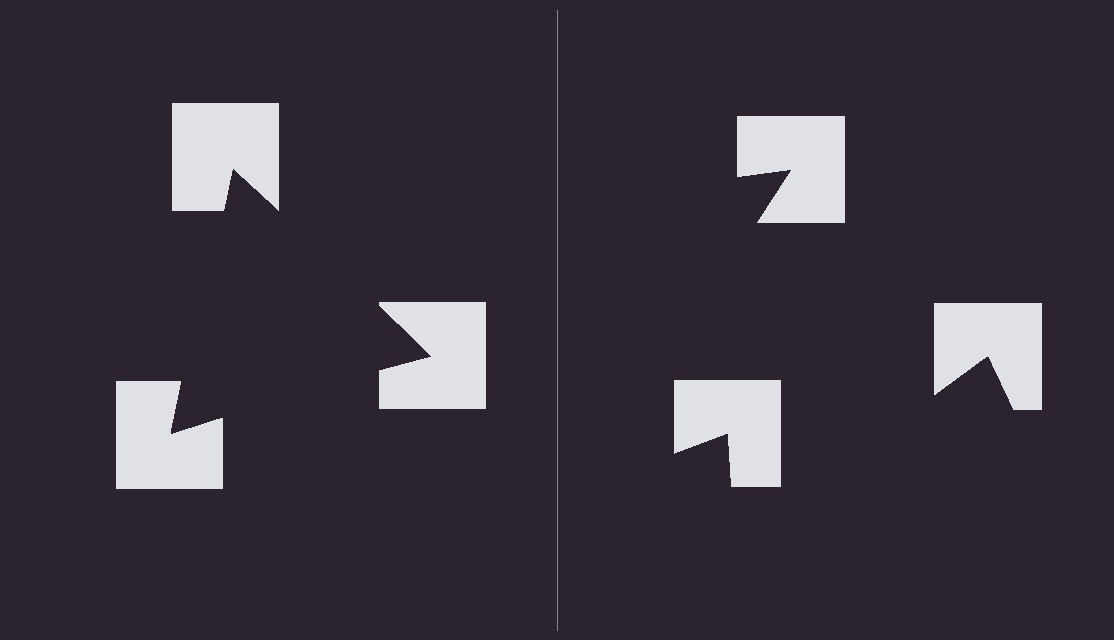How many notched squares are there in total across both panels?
6 — 3 on each side.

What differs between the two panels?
The notched squares are positioned identically on both sides; only the wedge orientations differ. On the left they align to a triangle; on the right they are misaligned.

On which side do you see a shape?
An illusory triangle appears on the left side. On the right side the wedge cuts are rotated, so no coherent shape forms.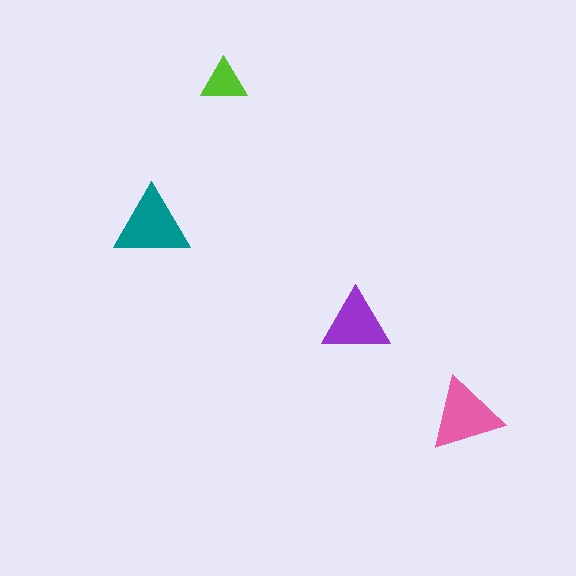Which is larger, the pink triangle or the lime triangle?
The pink one.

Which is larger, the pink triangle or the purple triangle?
The pink one.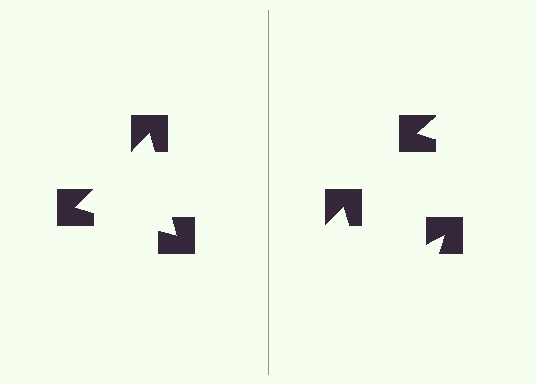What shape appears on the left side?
An illusory triangle.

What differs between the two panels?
The notched squares are positioned identically on both sides; only the wedge orientations differ. On the left they align to a triangle; on the right they are misaligned.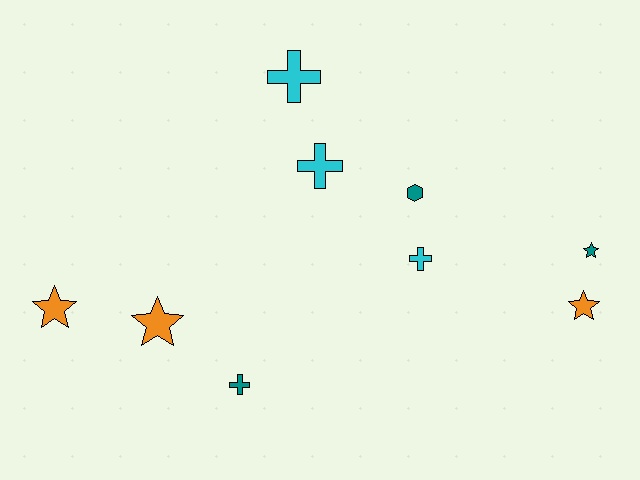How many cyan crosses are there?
There are 3 cyan crosses.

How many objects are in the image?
There are 9 objects.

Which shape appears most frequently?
Cross, with 4 objects.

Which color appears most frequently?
Cyan, with 3 objects.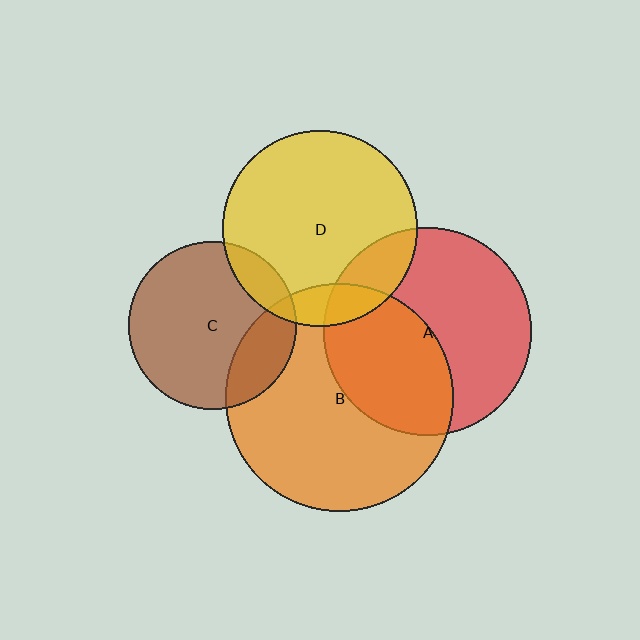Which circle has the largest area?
Circle B (orange).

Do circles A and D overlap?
Yes.